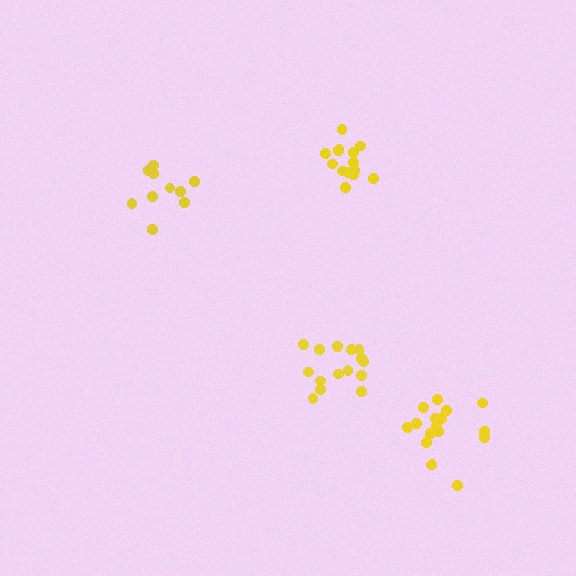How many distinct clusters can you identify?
There are 4 distinct clusters.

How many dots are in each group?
Group 1: 14 dots, Group 2: 11 dots, Group 3: 17 dots, Group 4: 15 dots (57 total).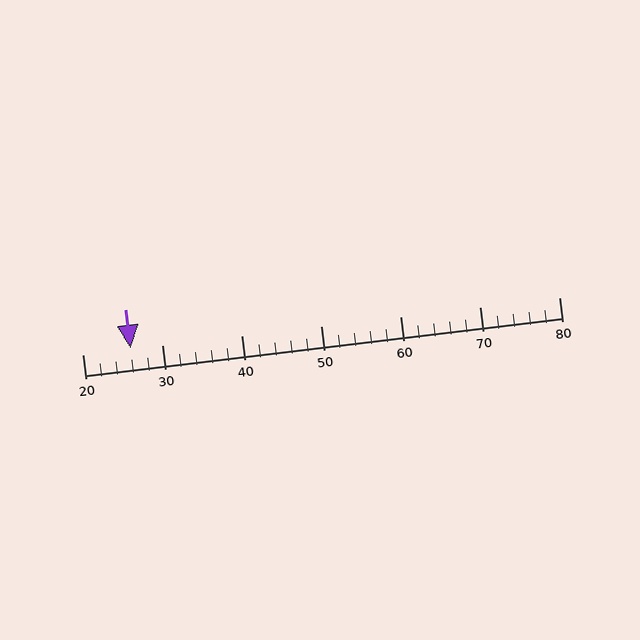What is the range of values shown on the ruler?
The ruler shows values from 20 to 80.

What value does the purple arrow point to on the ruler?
The purple arrow points to approximately 26.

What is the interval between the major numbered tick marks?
The major tick marks are spaced 10 units apart.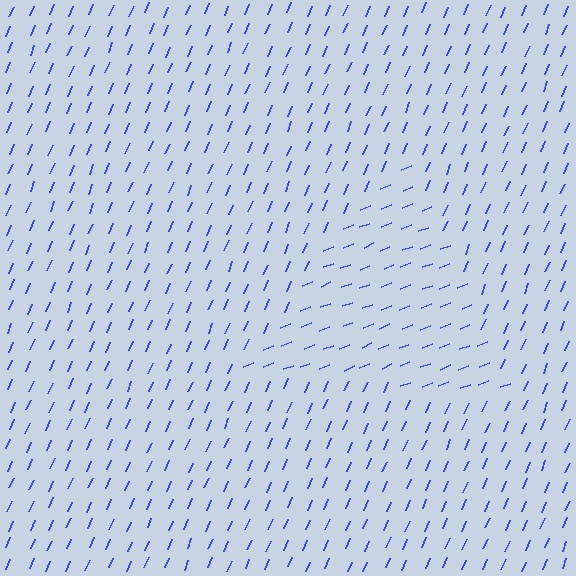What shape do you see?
I see a triangle.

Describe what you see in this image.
The image is filled with small blue line segments. A triangle region in the image has lines oriented differently from the surrounding lines, creating a visible texture boundary.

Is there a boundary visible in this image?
Yes, there is a texture boundary formed by a change in line orientation.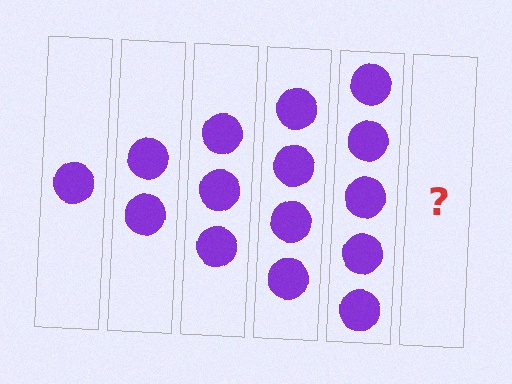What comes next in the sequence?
The next element should be 6 circles.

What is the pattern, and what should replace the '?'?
The pattern is that each step adds one more circle. The '?' should be 6 circles.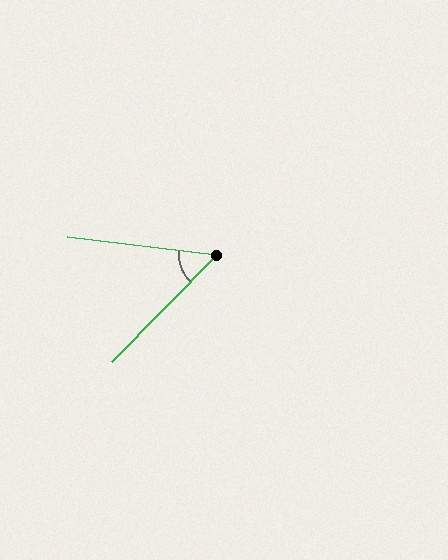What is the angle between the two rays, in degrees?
Approximately 52 degrees.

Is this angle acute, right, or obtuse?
It is acute.